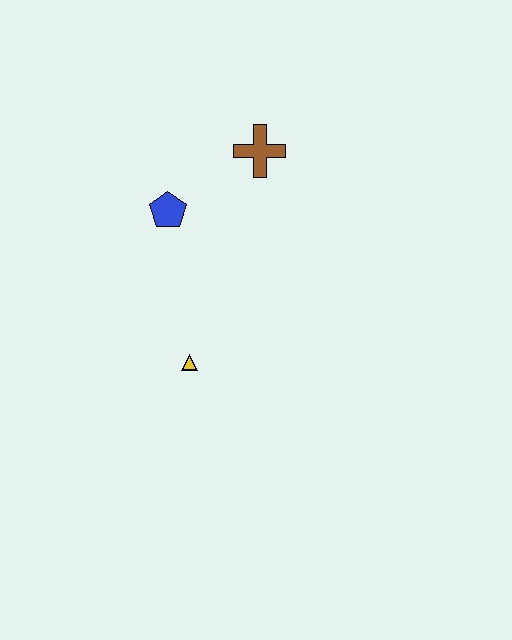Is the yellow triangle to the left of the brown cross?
Yes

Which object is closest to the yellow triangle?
The blue pentagon is closest to the yellow triangle.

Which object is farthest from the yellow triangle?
The brown cross is farthest from the yellow triangle.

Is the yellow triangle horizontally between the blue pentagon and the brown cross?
Yes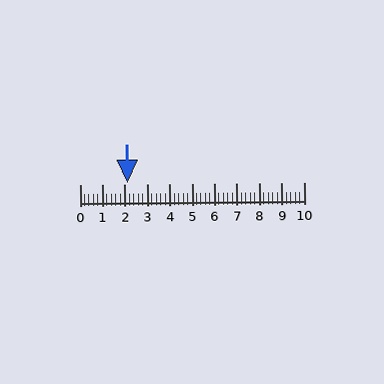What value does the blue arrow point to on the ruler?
The blue arrow points to approximately 2.1.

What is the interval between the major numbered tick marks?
The major tick marks are spaced 1 units apart.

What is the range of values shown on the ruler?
The ruler shows values from 0 to 10.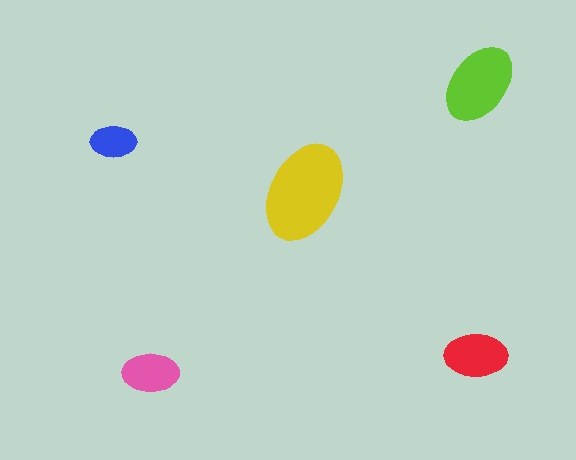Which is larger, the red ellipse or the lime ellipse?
The lime one.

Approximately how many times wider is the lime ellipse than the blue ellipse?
About 2 times wider.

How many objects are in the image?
There are 5 objects in the image.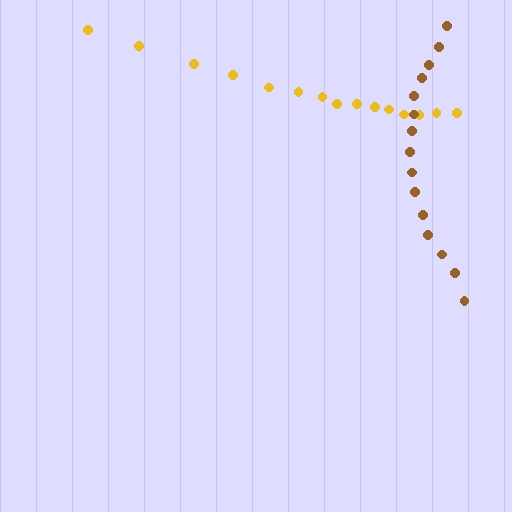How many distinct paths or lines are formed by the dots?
There are 2 distinct paths.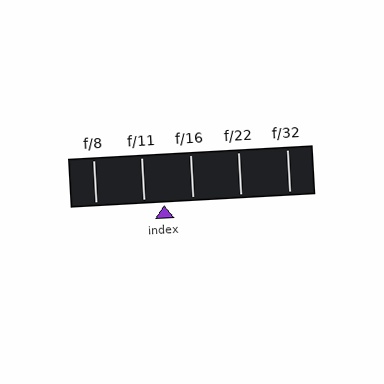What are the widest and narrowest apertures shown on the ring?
The widest aperture shown is f/8 and the narrowest is f/32.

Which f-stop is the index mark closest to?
The index mark is closest to f/11.